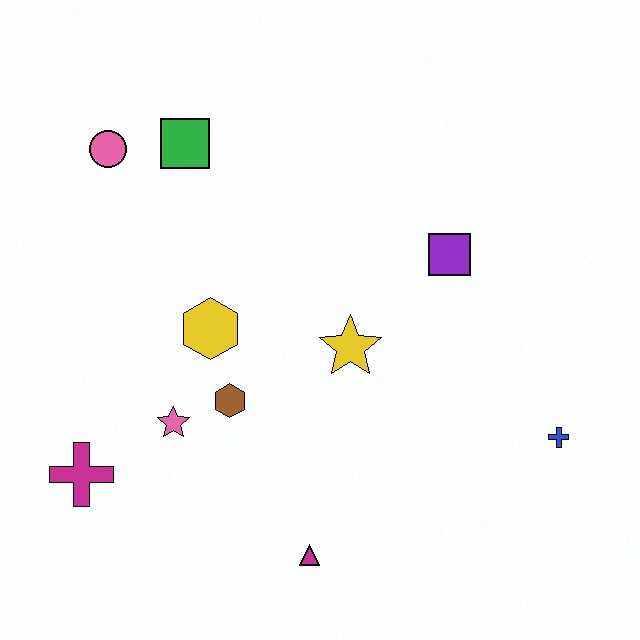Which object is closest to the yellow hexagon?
The brown hexagon is closest to the yellow hexagon.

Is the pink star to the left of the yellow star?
Yes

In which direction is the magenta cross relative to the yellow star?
The magenta cross is to the left of the yellow star.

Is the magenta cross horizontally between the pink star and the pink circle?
No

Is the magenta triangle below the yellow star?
Yes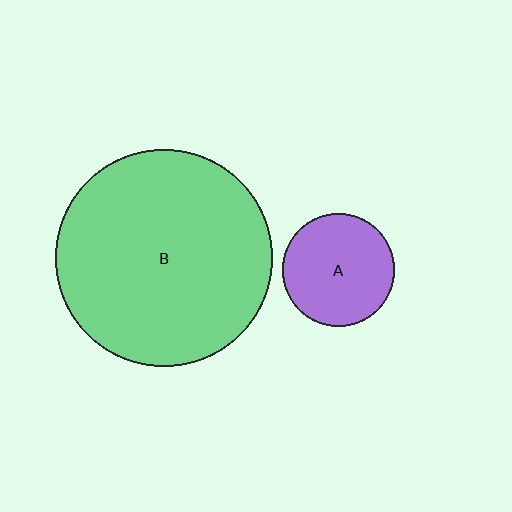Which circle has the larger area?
Circle B (green).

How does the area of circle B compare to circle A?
Approximately 3.7 times.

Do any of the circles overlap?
No, none of the circles overlap.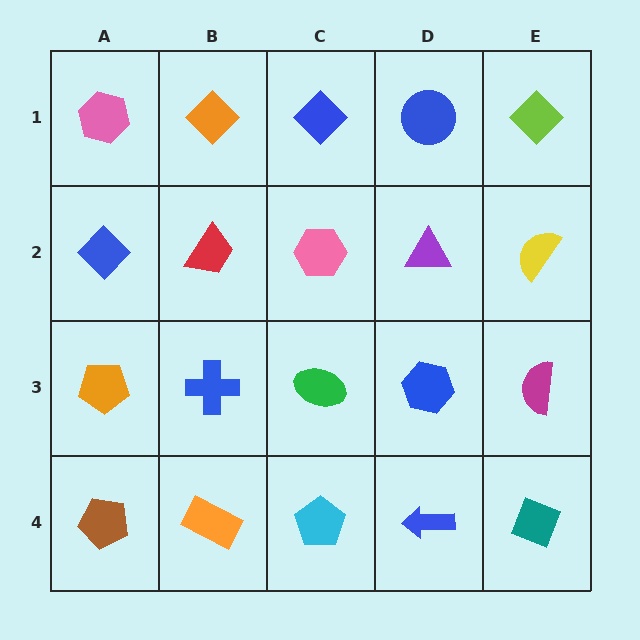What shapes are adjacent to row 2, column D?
A blue circle (row 1, column D), a blue hexagon (row 3, column D), a pink hexagon (row 2, column C), a yellow semicircle (row 2, column E).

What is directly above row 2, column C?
A blue diamond.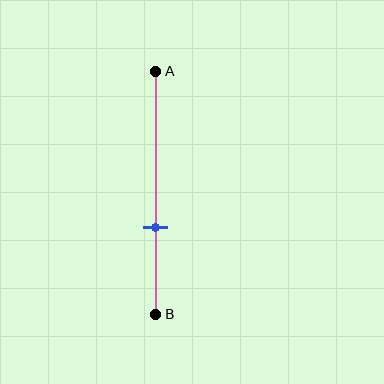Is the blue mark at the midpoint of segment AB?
No, the mark is at about 65% from A, not at the 50% midpoint.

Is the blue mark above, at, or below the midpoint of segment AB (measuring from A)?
The blue mark is below the midpoint of segment AB.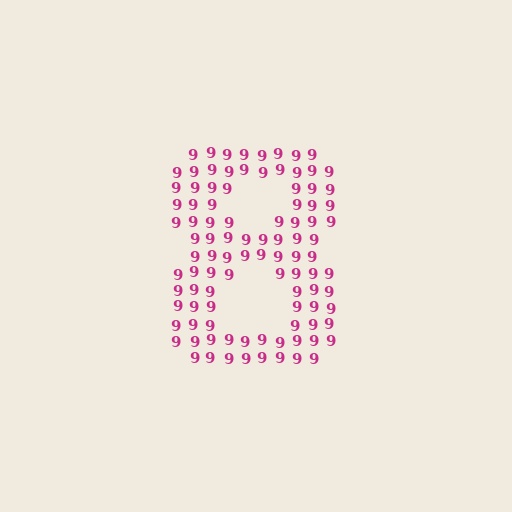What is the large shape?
The large shape is the digit 8.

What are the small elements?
The small elements are digit 9's.